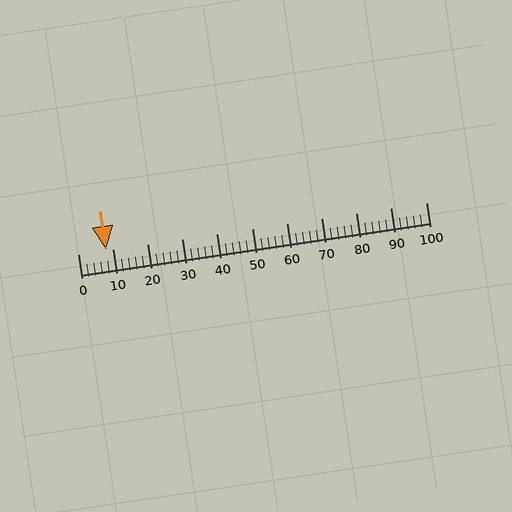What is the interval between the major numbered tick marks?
The major tick marks are spaced 10 units apart.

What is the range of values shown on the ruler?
The ruler shows values from 0 to 100.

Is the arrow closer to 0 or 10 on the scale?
The arrow is closer to 10.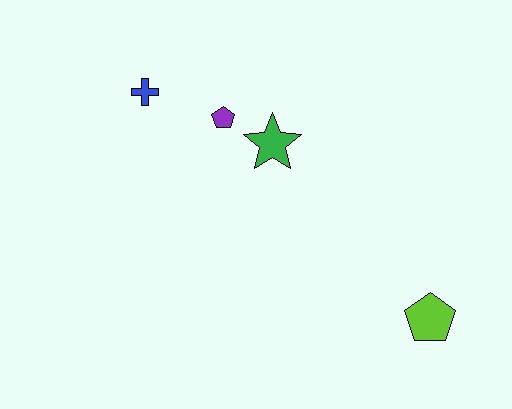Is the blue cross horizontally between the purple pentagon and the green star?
No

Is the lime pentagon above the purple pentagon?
No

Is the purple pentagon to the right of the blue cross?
Yes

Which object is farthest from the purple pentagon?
The lime pentagon is farthest from the purple pentagon.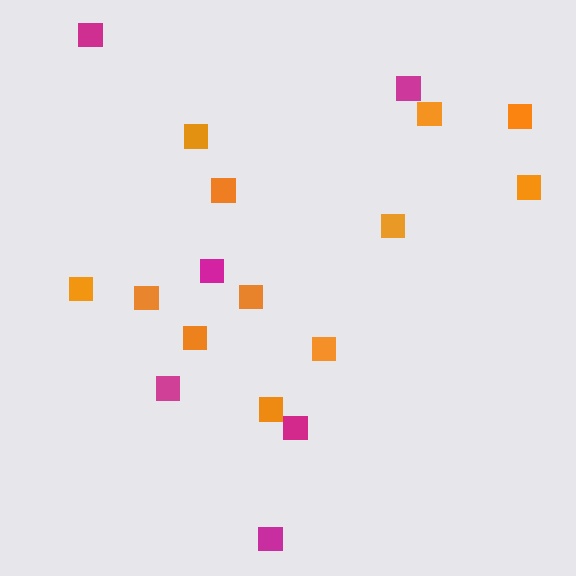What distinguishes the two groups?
There are 2 groups: one group of orange squares (12) and one group of magenta squares (6).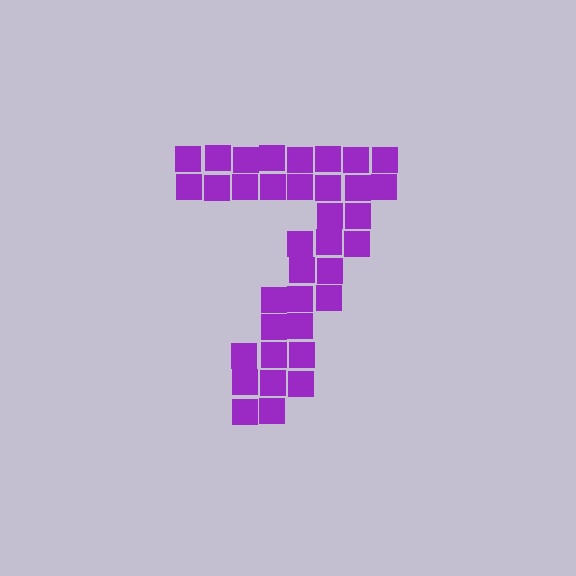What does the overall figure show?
The overall figure shows the digit 7.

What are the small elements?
The small elements are squares.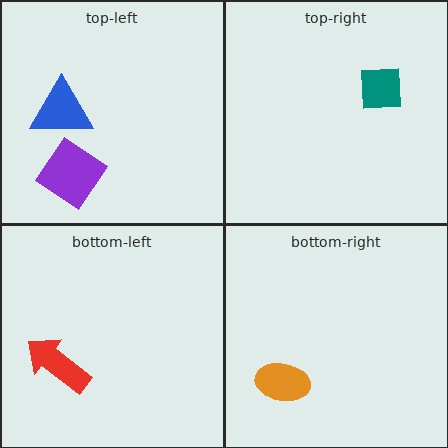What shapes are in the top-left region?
The purple diamond, the blue triangle.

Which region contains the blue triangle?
The top-left region.